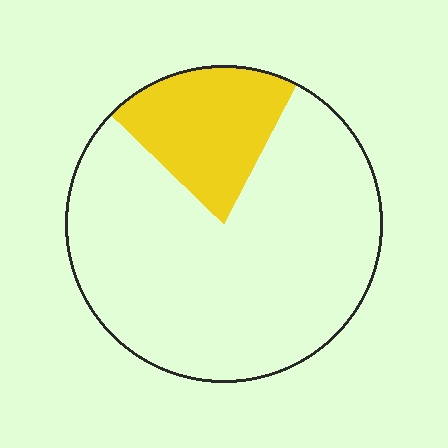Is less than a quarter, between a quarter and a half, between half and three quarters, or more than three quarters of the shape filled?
Less than a quarter.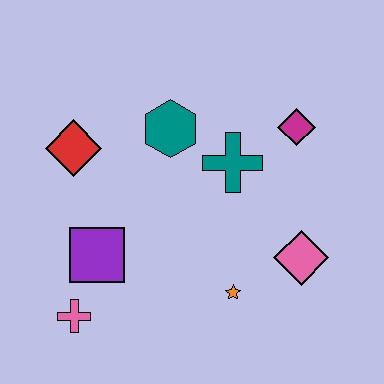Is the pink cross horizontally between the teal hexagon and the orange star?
No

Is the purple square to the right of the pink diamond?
No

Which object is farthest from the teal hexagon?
The pink cross is farthest from the teal hexagon.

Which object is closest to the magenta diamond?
The teal cross is closest to the magenta diamond.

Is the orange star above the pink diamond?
No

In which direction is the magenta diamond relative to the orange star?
The magenta diamond is above the orange star.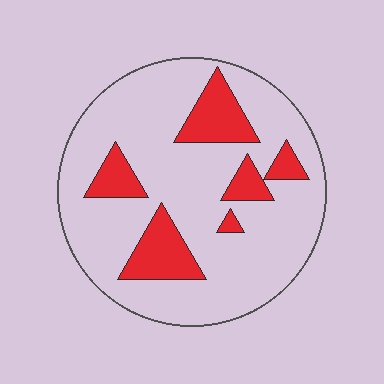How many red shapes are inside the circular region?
6.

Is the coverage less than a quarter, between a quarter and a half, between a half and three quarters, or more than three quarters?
Less than a quarter.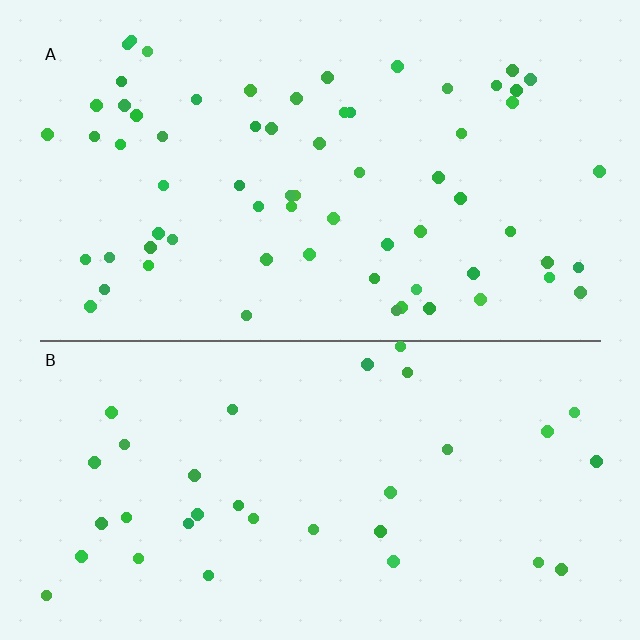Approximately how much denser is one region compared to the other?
Approximately 2.0× — region A over region B.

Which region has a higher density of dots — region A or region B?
A (the top).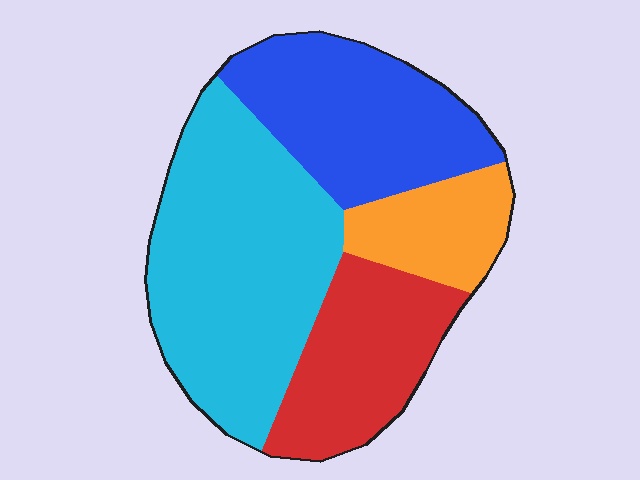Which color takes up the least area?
Orange, at roughly 10%.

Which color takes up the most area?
Cyan, at roughly 40%.